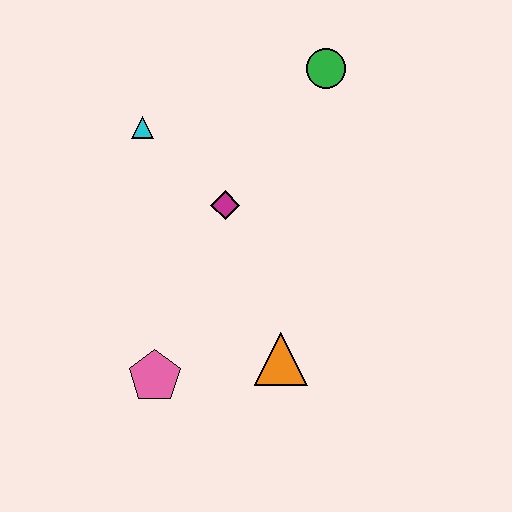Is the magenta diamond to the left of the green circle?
Yes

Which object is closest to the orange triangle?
The pink pentagon is closest to the orange triangle.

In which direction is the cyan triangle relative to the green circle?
The cyan triangle is to the left of the green circle.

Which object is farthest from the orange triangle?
The green circle is farthest from the orange triangle.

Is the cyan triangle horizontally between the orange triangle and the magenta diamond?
No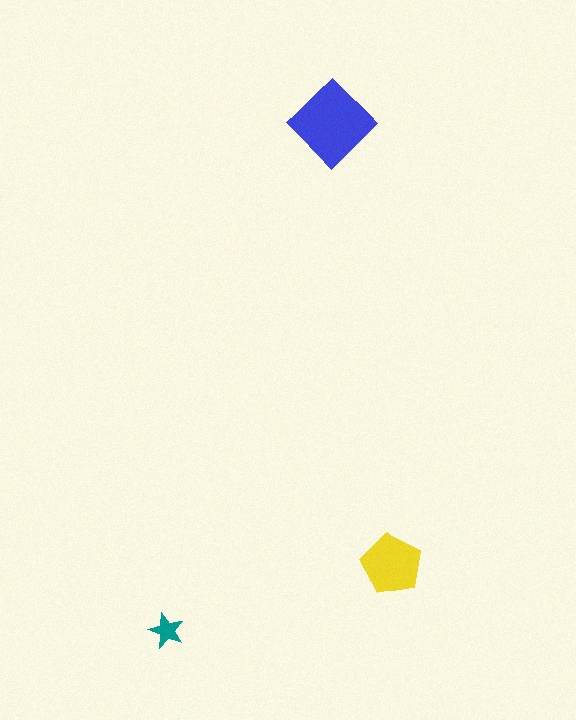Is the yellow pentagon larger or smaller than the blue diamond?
Smaller.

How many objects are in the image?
There are 3 objects in the image.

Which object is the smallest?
The teal star.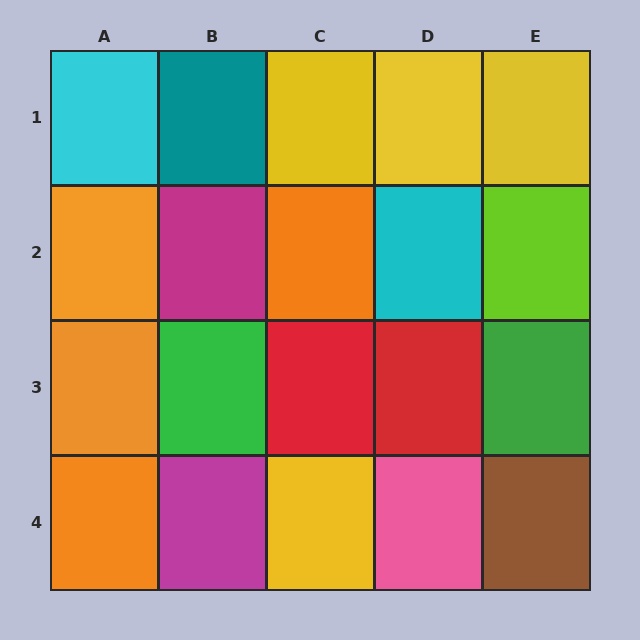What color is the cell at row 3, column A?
Orange.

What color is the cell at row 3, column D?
Red.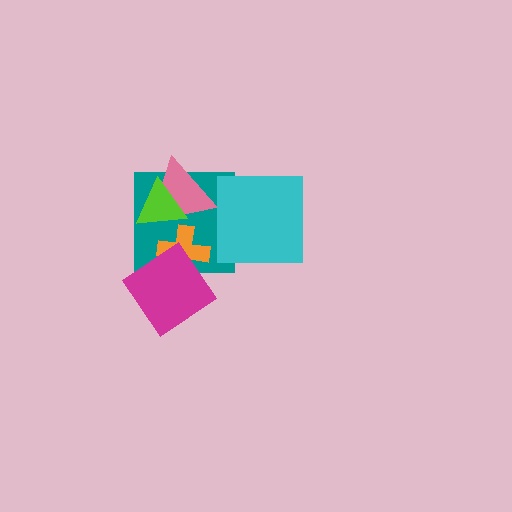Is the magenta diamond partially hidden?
No, no other shape covers it.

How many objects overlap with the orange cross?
4 objects overlap with the orange cross.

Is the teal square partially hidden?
Yes, it is partially covered by another shape.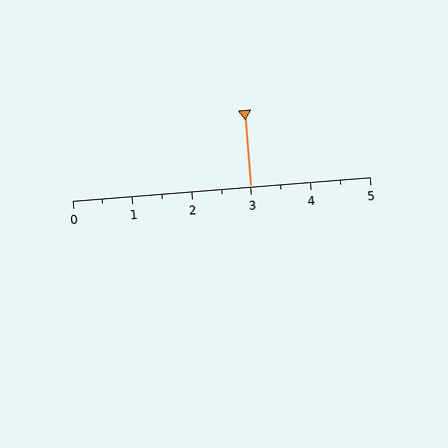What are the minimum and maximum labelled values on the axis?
The axis runs from 0 to 5.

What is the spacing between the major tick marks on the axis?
The major ticks are spaced 1 apart.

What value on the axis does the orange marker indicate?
The marker indicates approximately 3.